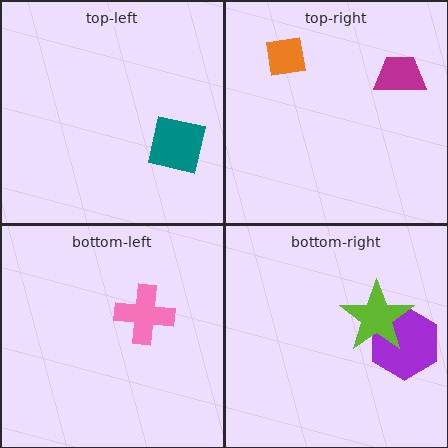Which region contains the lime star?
The bottom-right region.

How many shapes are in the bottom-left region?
1.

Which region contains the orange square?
The top-right region.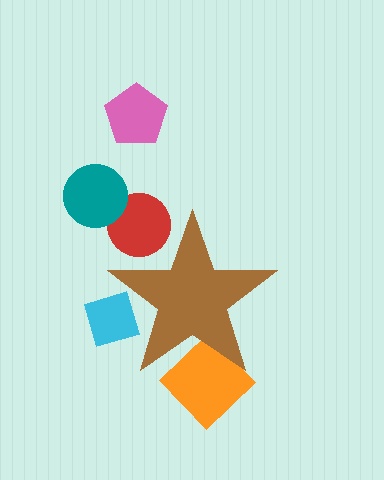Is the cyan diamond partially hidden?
Yes, the cyan diamond is partially hidden behind the brown star.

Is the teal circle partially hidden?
No, the teal circle is fully visible.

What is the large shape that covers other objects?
A brown star.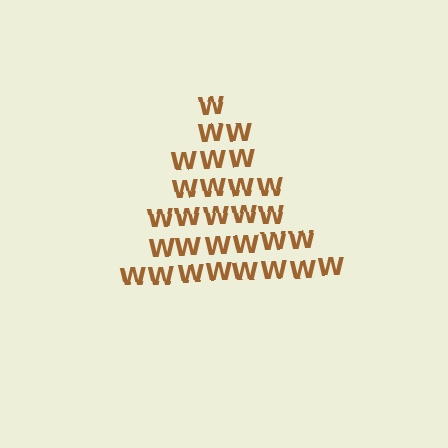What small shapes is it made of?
It is made of small letter W's.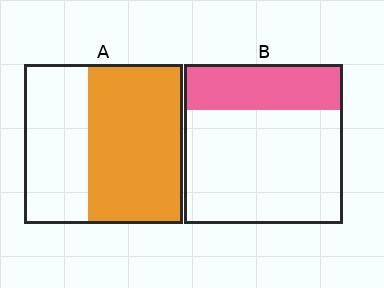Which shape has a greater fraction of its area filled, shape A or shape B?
Shape A.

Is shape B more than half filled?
No.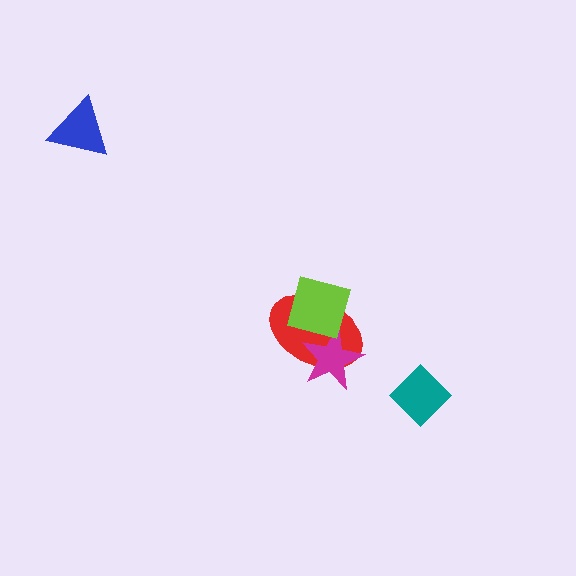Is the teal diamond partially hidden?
No, no other shape covers it.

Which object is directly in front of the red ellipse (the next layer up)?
The magenta star is directly in front of the red ellipse.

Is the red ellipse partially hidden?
Yes, it is partially covered by another shape.